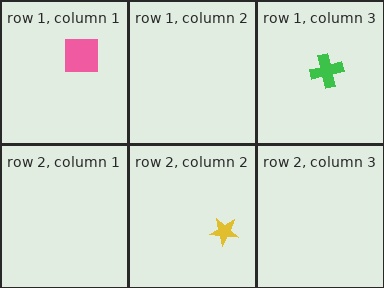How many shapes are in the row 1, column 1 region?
1.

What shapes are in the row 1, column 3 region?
The green cross.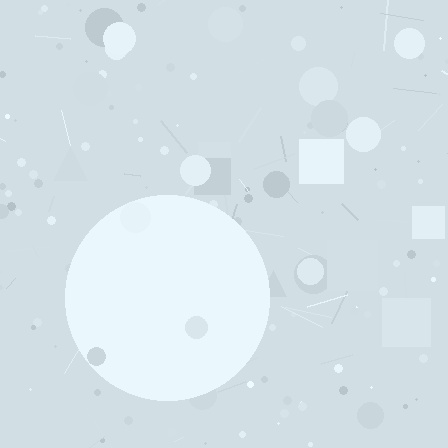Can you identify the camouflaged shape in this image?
The camouflaged shape is a circle.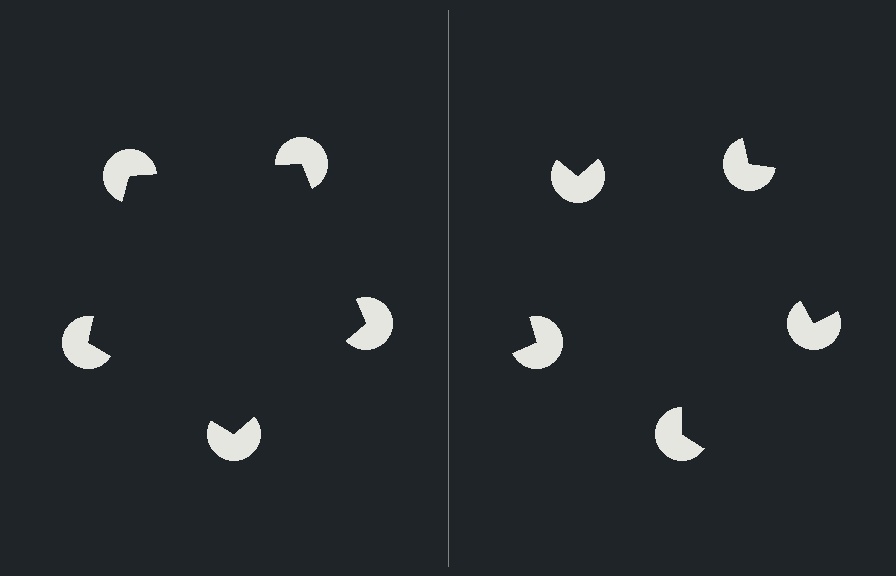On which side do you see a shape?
An illusory pentagon appears on the left side. On the right side the wedge cuts are rotated, so no coherent shape forms.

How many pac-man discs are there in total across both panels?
10 — 5 on each side.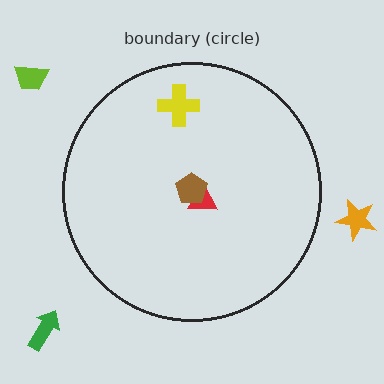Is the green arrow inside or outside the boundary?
Outside.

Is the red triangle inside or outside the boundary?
Inside.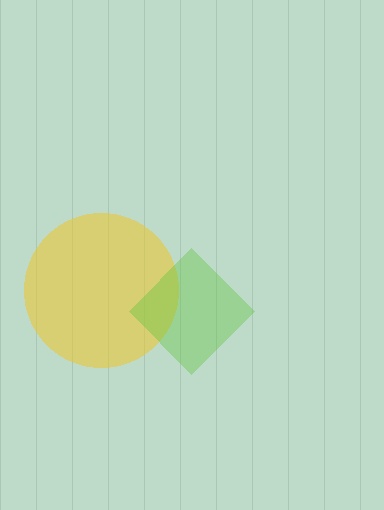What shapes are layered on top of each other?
The layered shapes are: a yellow circle, a lime diamond.